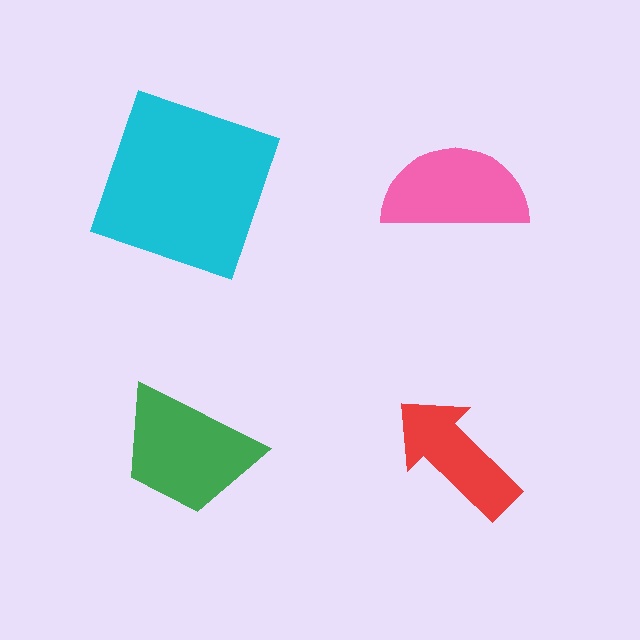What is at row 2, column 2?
A red arrow.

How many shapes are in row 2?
2 shapes.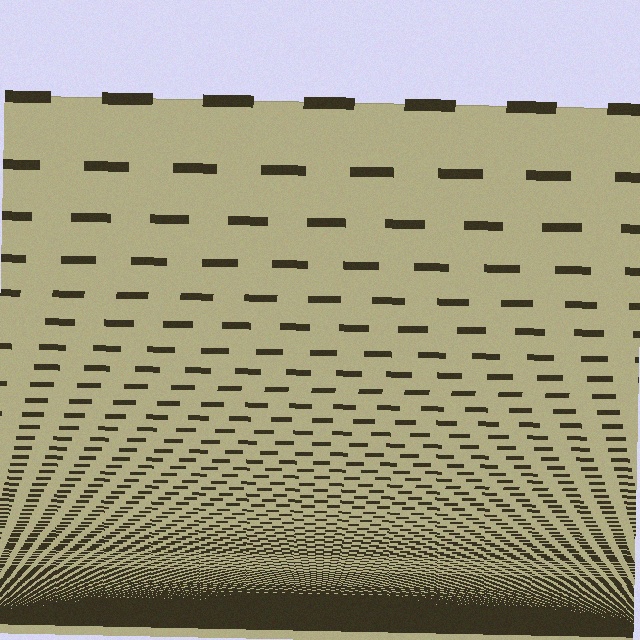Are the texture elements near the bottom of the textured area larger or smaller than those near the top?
Smaller. The gradient is inverted — elements near the bottom are smaller and denser.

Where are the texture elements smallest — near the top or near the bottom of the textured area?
Near the bottom.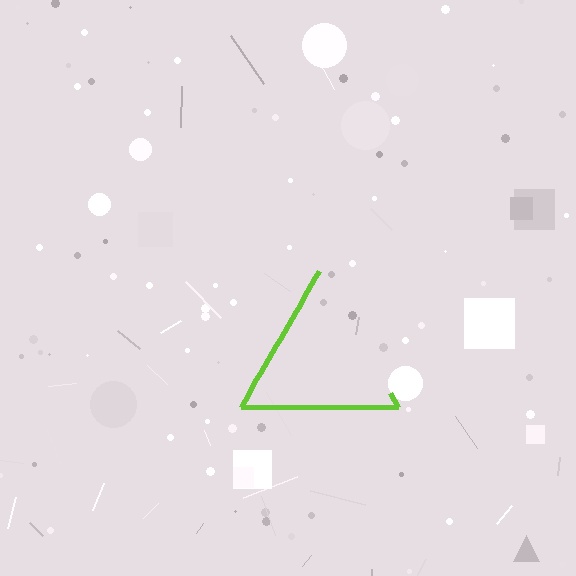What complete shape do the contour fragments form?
The contour fragments form a triangle.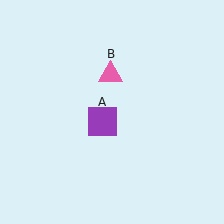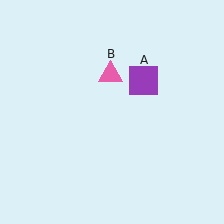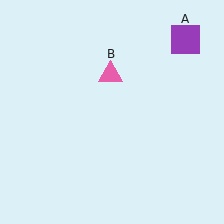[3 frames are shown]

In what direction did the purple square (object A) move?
The purple square (object A) moved up and to the right.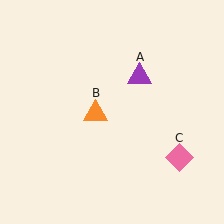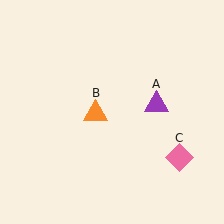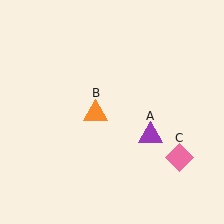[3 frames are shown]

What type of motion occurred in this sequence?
The purple triangle (object A) rotated clockwise around the center of the scene.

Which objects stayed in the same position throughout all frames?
Orange triangle (object B) and pink diamond (object C) remained stationary.